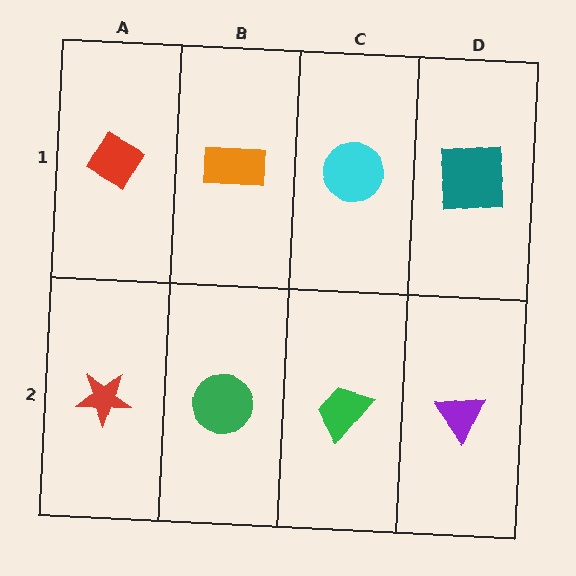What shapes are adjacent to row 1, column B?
A green circle (row 2, column B), a red diamond (row 1, column A), a cyan circle (row 1, column C).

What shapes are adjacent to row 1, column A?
A red star (row 2, column A), an orange rectangle (row 1, column B).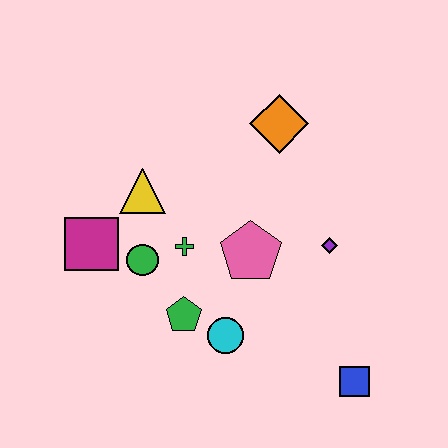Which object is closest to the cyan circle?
The green pentagon is closest to the cyan circle.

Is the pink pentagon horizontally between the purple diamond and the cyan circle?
Yes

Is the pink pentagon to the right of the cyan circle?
Yes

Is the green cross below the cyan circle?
No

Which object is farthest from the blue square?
The magenta square is farthest from the blue square.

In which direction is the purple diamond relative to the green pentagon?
The purple diamond is to the right of the green pentagon.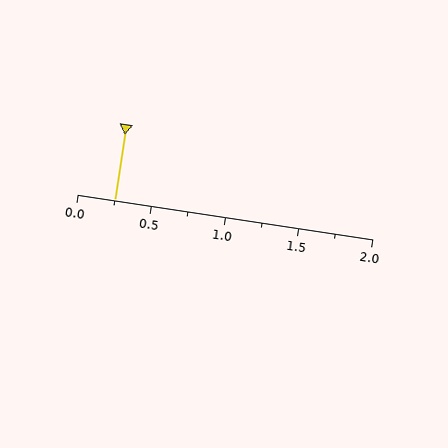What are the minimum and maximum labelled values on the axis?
The axis runs from 0.0 to 2.0.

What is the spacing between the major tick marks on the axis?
The major ticks are spaced 0.5 apart.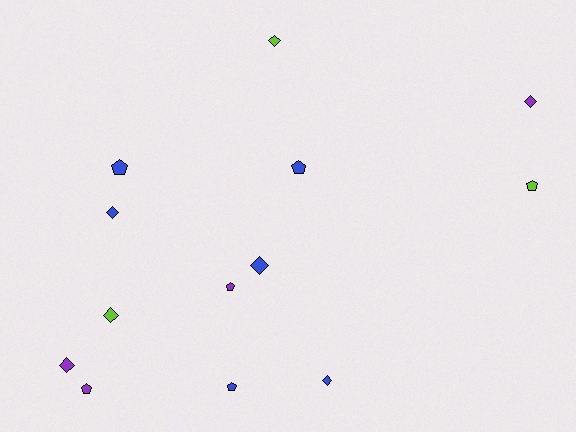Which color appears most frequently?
Blue, with 6 objects.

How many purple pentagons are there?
There are 2 purple pentagons.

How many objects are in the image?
There are 13 objects.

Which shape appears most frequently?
Diamond, with 7 objects.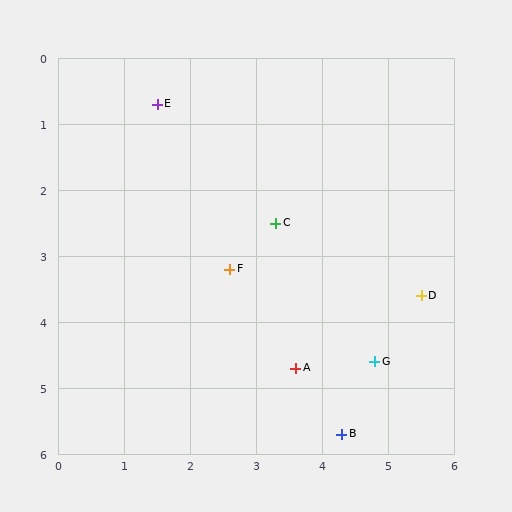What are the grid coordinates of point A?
Point A is at approximately (3.6, 4.7).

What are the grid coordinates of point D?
Point D is at approximately (5.5, 3.6).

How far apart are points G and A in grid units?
Points G and A are about 1.2 grid units apart.